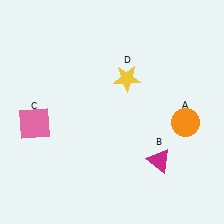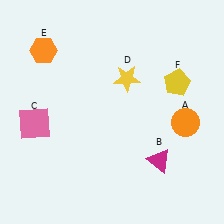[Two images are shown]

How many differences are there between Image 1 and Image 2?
There are 2 differences between the two images.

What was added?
An orange hexagon (E), a yellow pentagon (F) were added in Image 2.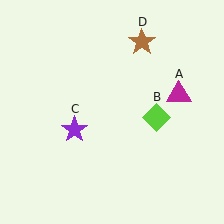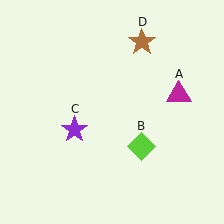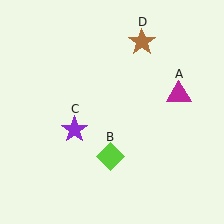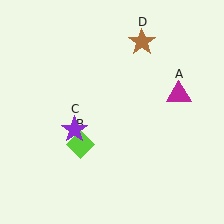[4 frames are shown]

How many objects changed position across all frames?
1 object changed position: lime diamond (object B).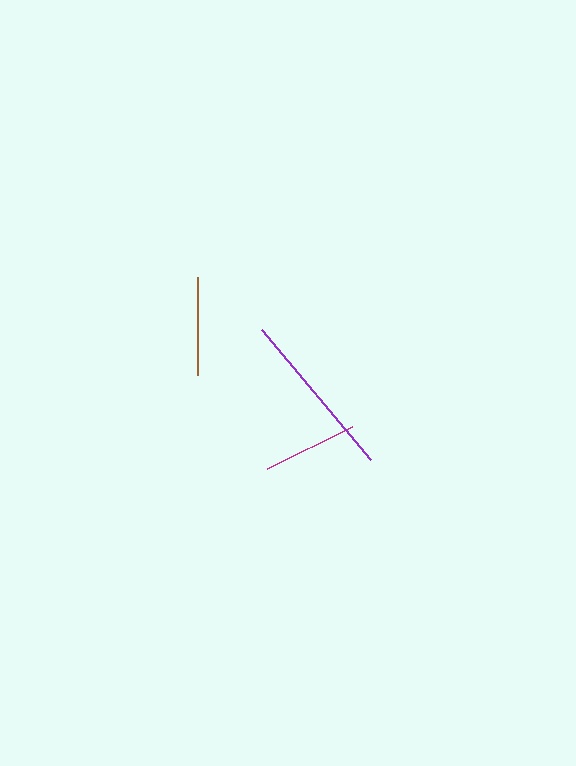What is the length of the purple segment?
The purple segment is approximately 170 pixels long.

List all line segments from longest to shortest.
From longest to shortest: purple, brown, magenta.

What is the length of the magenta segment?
The magenta segment is approximately 94 pixels long.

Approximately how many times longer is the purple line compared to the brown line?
The purple line is approximately 1.7 times the length of the brown line.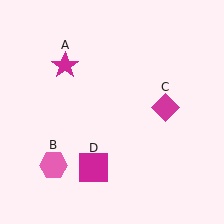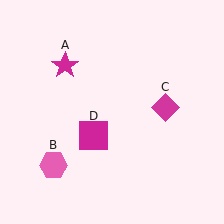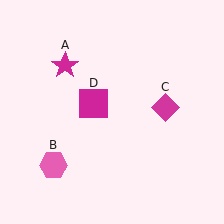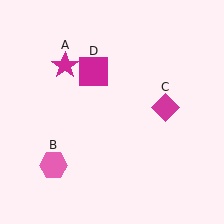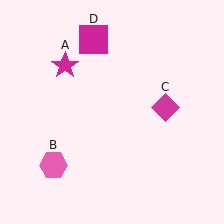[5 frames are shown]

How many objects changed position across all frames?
1 object changed position: magenta square (object D).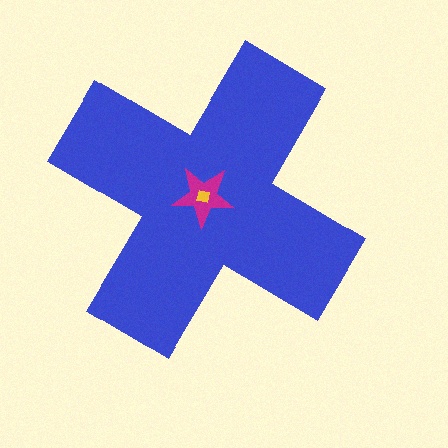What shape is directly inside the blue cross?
The magenta star.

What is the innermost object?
The yellow square.